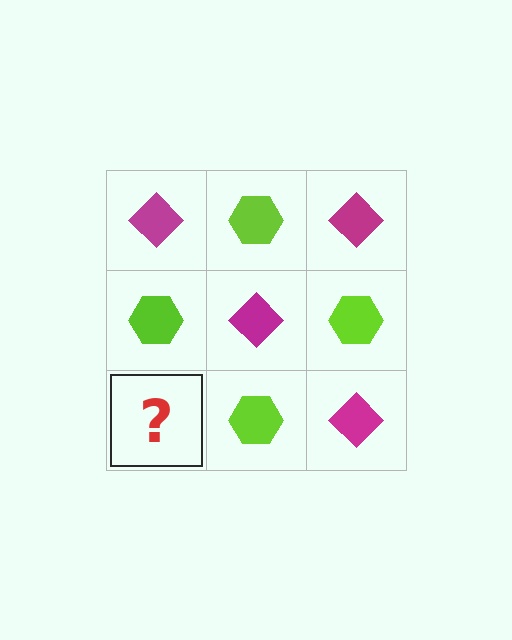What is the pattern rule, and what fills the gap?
The rule is that it alternates magenta diamond and lime hexagon in a checkerboard pattern. The gap should be filled with a magenta diamond.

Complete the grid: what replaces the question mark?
The question mark should be replaced with a magenta diamond.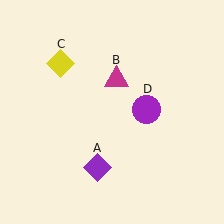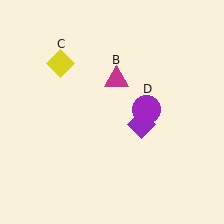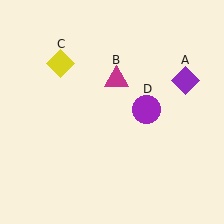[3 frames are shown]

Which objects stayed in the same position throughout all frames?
Magenta triangle (object B) and yellow diamond (object C) and purple circle (object D) remained stationary.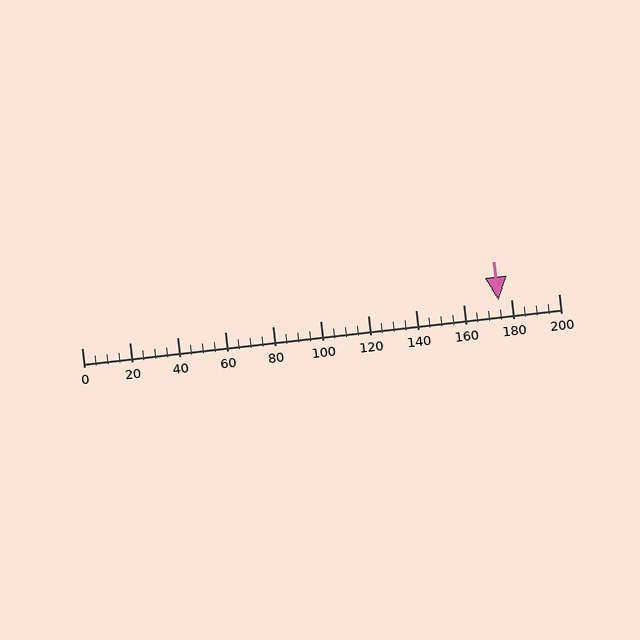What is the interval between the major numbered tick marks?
The major tick marks are spaced 20 units apart.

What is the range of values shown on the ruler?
The ruler shows values from 0 to 200.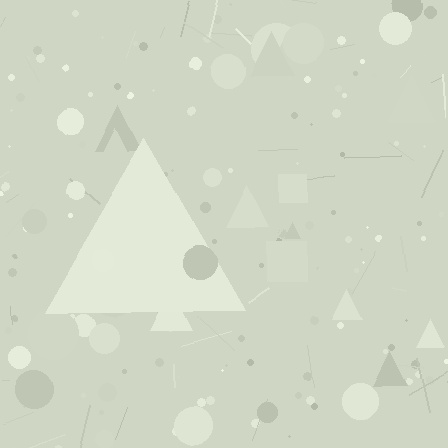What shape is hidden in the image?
A triangle is hidden in the image.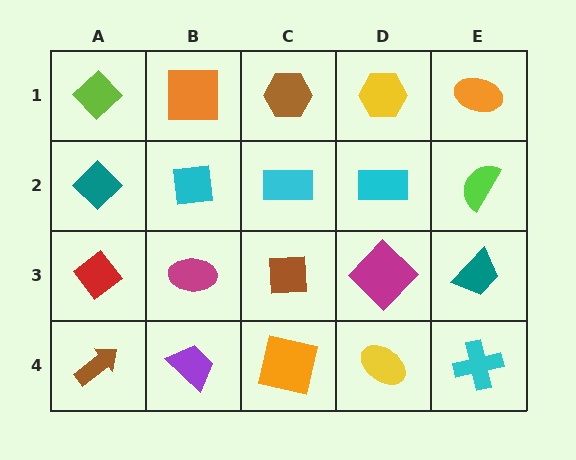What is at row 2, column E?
A lime semicircle.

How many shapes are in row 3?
5 shapes.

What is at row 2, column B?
A cyan square.